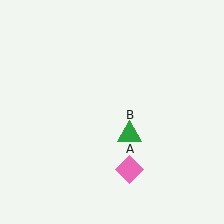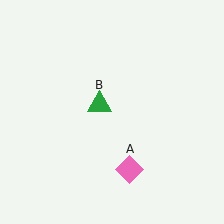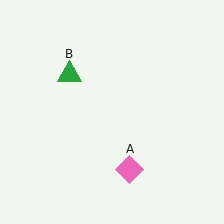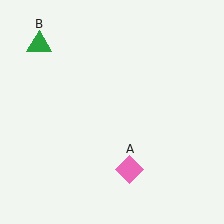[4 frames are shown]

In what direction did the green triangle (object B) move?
The green triangle (object B) moved up and to the left.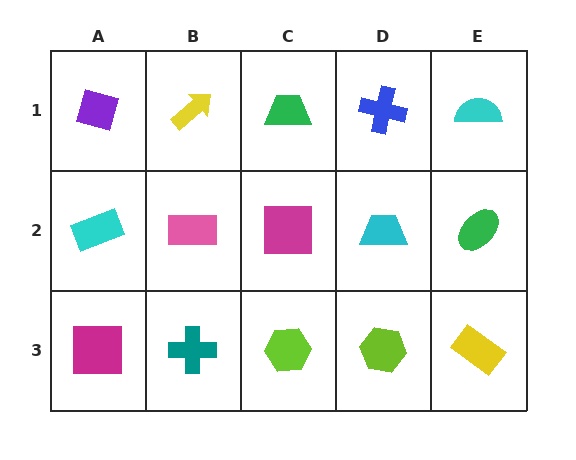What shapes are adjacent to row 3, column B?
A pink rectangle (row 2, column B), a magenta square (row 3, column A), a lime hexagon (row 3, column C).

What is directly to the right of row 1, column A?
A yellow arrow.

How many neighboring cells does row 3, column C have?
3.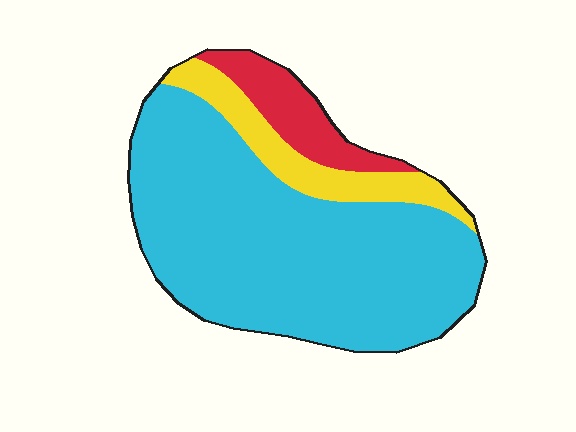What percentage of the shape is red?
Red takes up less than a quarter of the shape.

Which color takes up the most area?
Cyan, at roughly 75%.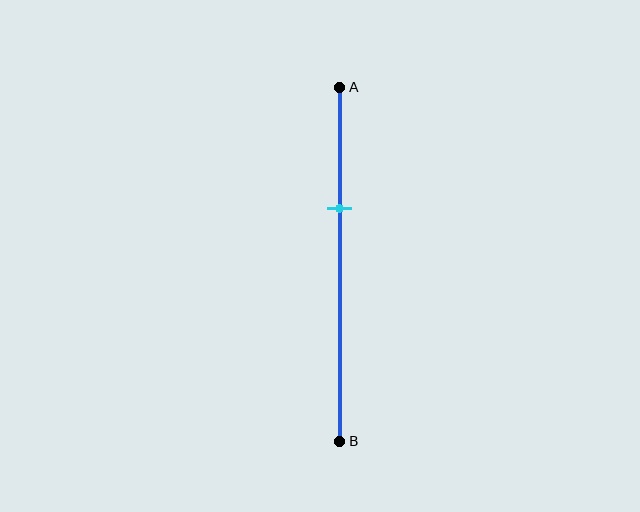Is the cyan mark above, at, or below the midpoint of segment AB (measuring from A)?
The cyan mark is above the midpoint of segment AB.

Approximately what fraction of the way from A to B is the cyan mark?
The cyan mark is approximately 35% of the way from A to B.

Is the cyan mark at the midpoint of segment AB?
No, the mark is at about 35% from A, not at the 50% midpoint.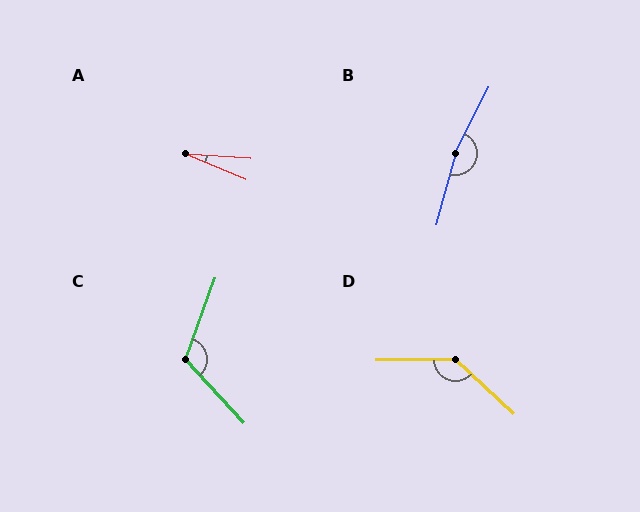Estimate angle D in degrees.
Approximately 137 degrees.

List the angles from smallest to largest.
A (19°), C (118°), D (137°), B (168°).